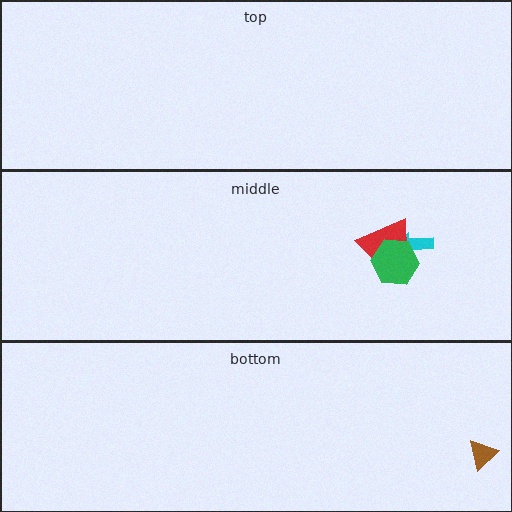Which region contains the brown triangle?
The bottom region.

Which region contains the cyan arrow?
The middle region.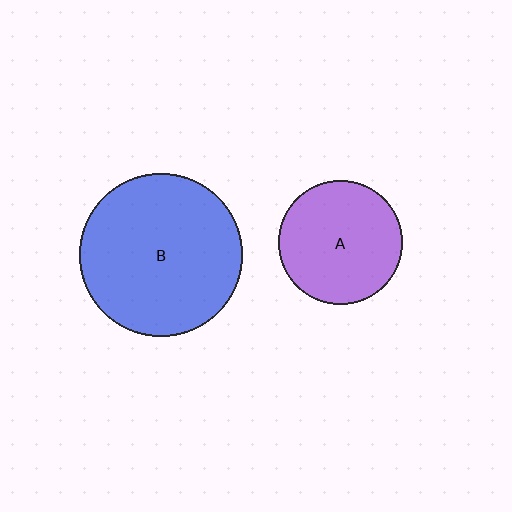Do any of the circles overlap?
No, none of the circles overlap.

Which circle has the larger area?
Circle B (blue).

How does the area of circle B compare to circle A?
Approximately 1.7 times.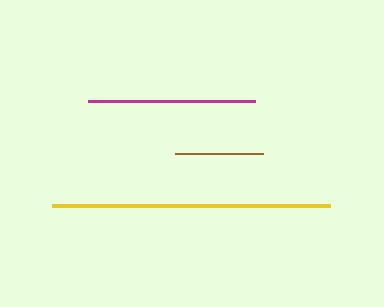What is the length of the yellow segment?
The yellow segment is approximately 278 pixels long.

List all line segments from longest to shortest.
From longest to shortest: yellow, magenta, brown.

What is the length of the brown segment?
The brown segment is approximately 88 pixels long.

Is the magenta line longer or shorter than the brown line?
The magenta line is longer than the brown line.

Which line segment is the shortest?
The brown line is the shortest at approximately 88 pixels.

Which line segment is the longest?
The yellow line is the longest at approximately 278 pixels.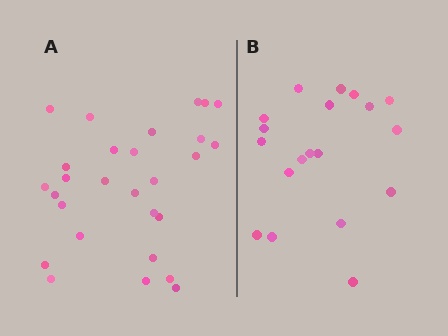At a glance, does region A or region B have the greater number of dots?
Region A (the left region) has more dots.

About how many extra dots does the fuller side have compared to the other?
Region A has roughly 8 or so more dots than region B.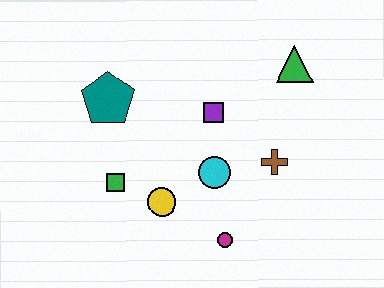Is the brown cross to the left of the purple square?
No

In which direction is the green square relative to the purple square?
The green square is to the left of the purple square.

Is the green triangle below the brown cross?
No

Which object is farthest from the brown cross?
The teal pentagon is farthest from the brown cross.